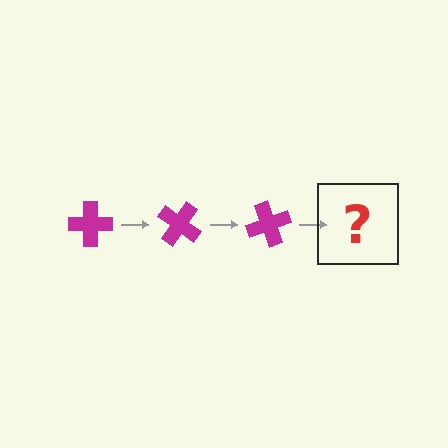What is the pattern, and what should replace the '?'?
The pattern is that the cross rotates 35 degrees each step. The '?' should be a magenta cross rotated 105 degrees.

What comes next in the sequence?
The next element should be a magenta cross rotated 105 degrees.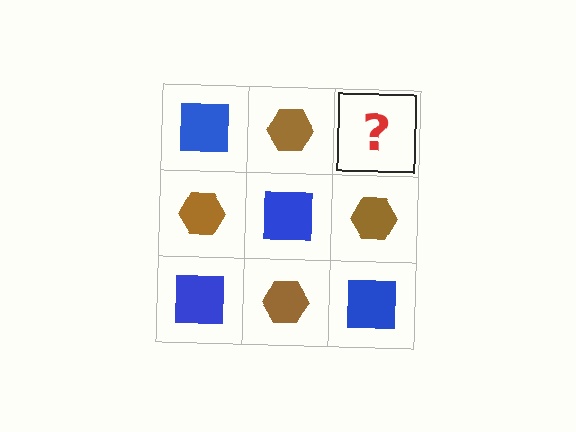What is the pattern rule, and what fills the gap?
The rule is that it alternates blue square and brown hexagon in a checkerboard pattern. The gap should be filled with a blue square.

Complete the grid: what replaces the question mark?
The question mark should be replaced with a blue square.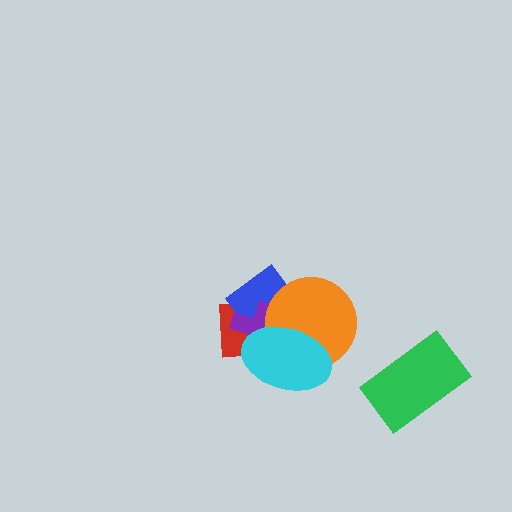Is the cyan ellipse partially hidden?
No, no other shape covers it.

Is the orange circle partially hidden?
Yes, it is partially covered by another shape.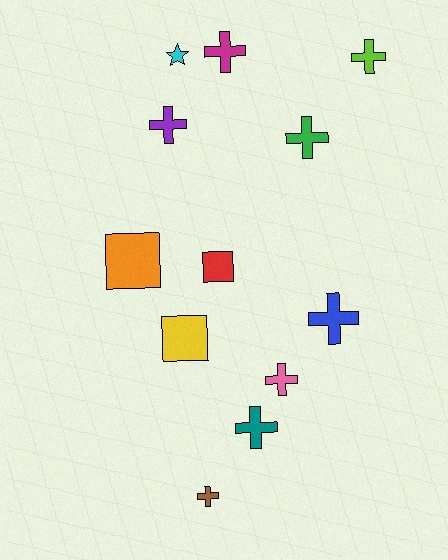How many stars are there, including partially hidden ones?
There is 1 star.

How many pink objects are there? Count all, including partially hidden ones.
There is 1 pink object.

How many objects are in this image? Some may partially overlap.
There are 12 objects.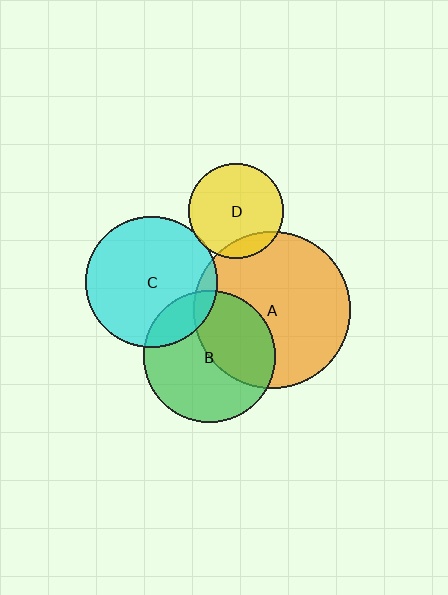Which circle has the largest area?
Circle A (orange).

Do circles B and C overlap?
Yes.